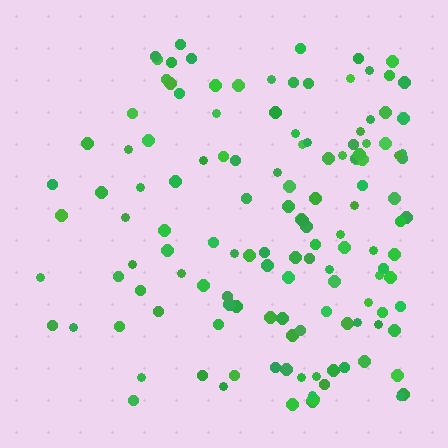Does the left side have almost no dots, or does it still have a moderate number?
Still a moderate number, just noticeably fewer than the right.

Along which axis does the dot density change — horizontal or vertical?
Horizontal.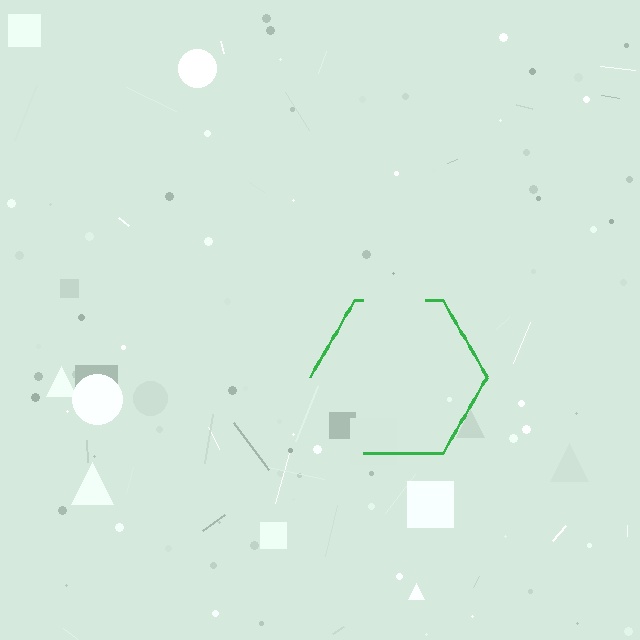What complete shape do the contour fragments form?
The contour fragments form a hexagon.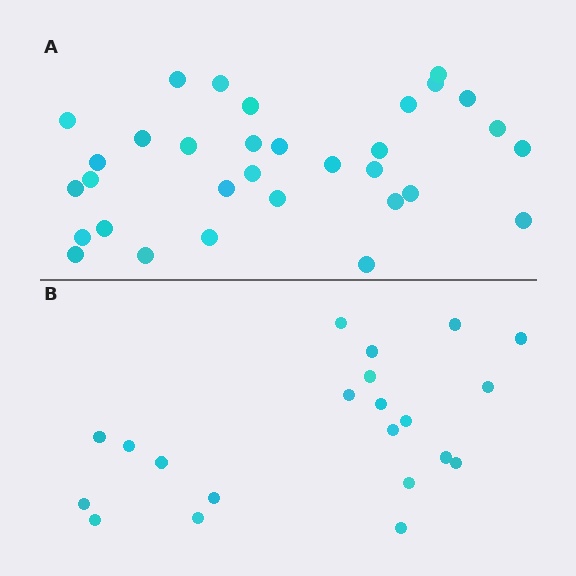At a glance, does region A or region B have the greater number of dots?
Region A (the top region) has more dots.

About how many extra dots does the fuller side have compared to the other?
Region A has roughly 12 or so more dots than region B.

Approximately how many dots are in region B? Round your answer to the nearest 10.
About 20 dots. (The exact count is 21, which rounds to 20.)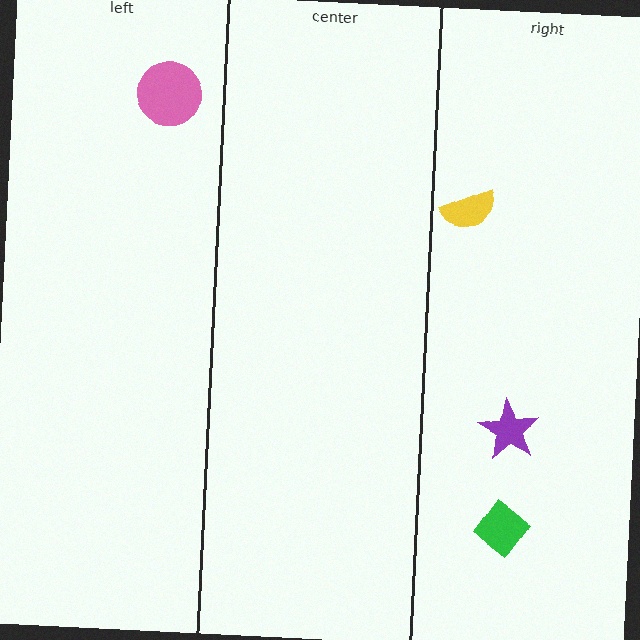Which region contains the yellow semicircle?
The right region.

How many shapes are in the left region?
1.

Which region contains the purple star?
The right region.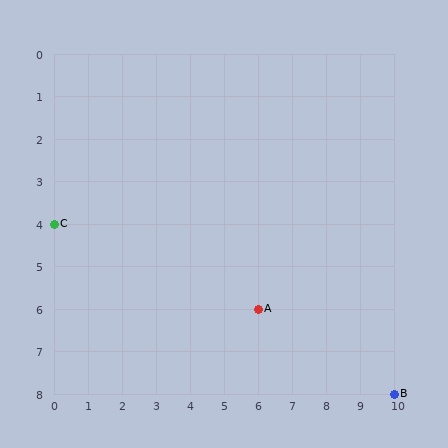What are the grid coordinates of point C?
Point C is at grid coordinates (0, 4).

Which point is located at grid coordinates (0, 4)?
Point C is at (0, 4).